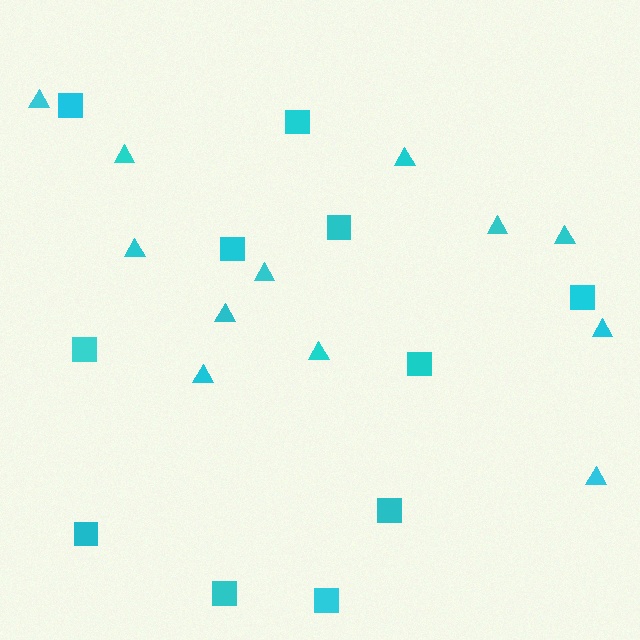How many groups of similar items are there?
There are 2 groups: one group of triangles (12) and one group of squares (11).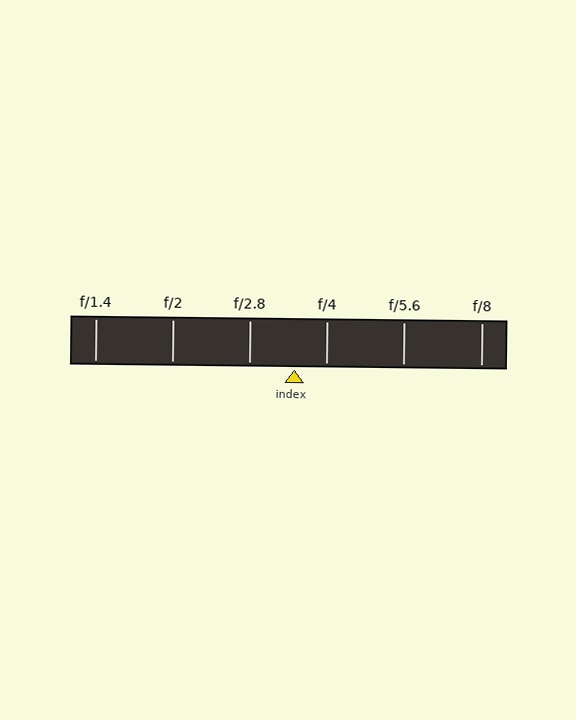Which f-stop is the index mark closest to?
The index mark is closest to f/4.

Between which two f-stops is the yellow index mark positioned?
The index mark is between f/2.8 and f/4.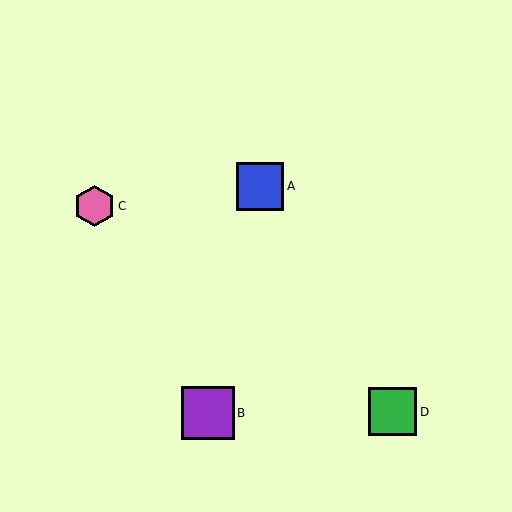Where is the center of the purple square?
The center of the purple square is at (208, 413).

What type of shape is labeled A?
Shape A is a blue square.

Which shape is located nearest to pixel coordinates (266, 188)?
The blue square (labeled A) at (260, 186) is nearest to that location.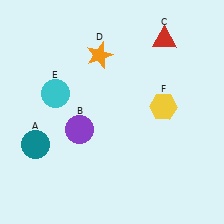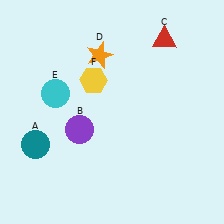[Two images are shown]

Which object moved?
The yellow hexagon (F) moved left.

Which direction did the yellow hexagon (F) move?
The yellow hexagon (F) moved left.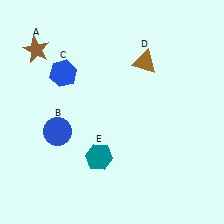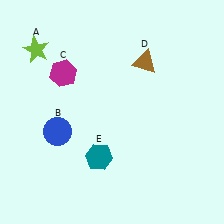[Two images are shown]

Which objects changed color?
A changed from brown to lime. C changed from blue to magenta.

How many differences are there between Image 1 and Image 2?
There are 2 differences between the two images.